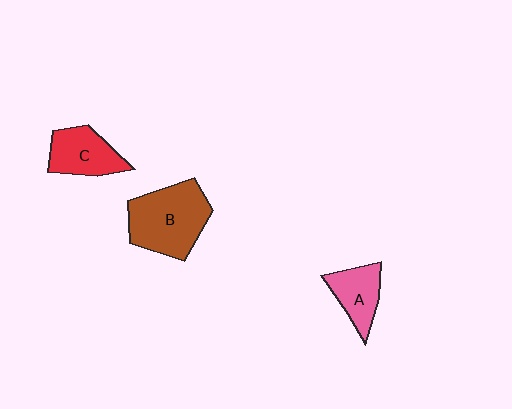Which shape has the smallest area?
Shape A (pink).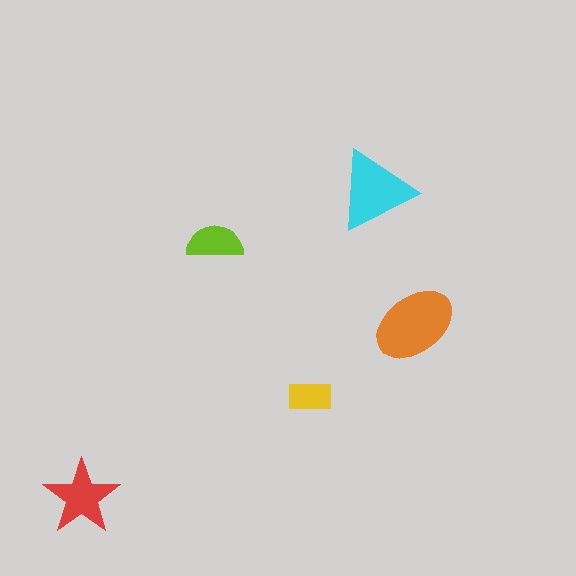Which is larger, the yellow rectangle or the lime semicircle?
The lime semicircle.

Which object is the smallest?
The yellow rectangle.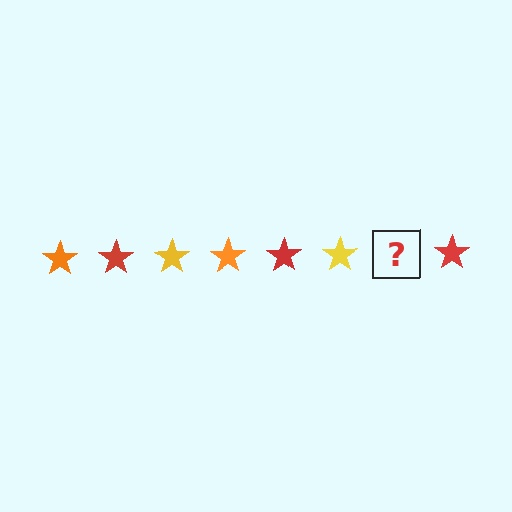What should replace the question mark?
The question mark should be replaced with an orange star.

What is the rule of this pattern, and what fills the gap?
The rule is that the pattern cycles through orange, red, yellow stars. The gap should be filled with an orange star.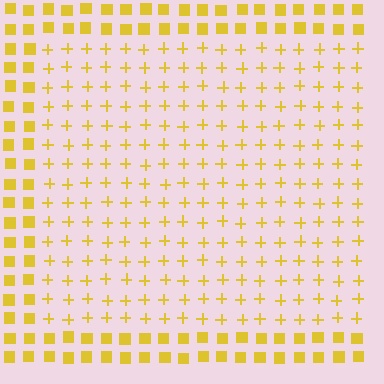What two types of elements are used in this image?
The image uses plus signs inside the rectangle region and squares outside it.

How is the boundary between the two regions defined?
The boundary is defined by a change in element shape: plus signs inside vs. squares outside. All elements share the same color and spacing.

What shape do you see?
I see a rectangle.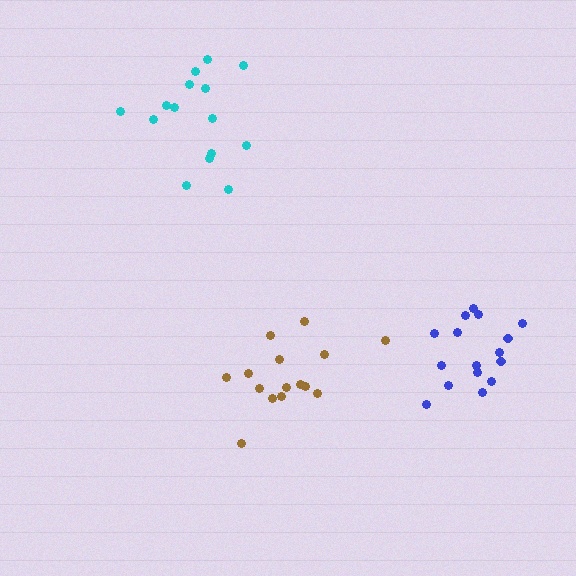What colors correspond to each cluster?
The clusters are colored: brown, blue, cyan.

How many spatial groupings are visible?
There are 3 spatial groupings.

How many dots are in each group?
Group 1: 15 dots, Group 2: 16 dots, Group 3: 15 dots (46 total).